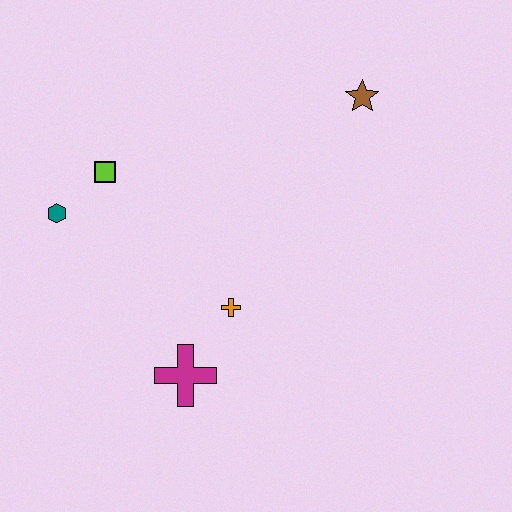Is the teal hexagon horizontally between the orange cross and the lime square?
No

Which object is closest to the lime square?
The teal hexagon is closest to the lime square.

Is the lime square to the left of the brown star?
Yes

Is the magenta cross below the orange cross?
Yes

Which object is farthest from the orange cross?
The brown star is farthest from the orange cross.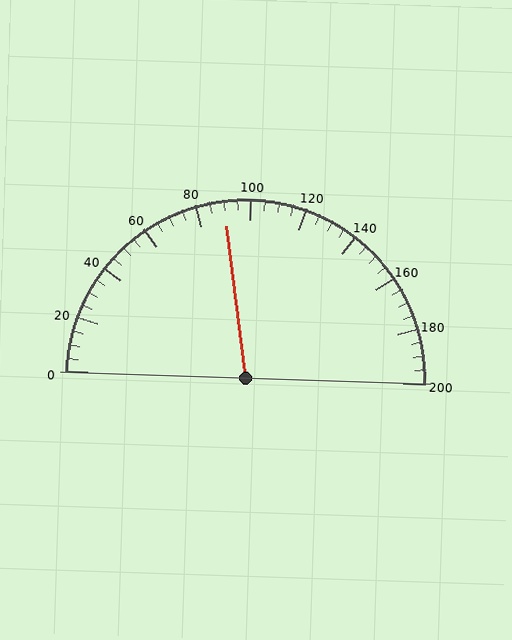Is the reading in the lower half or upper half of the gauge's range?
The reading is in the lower half of the range (0 to 200).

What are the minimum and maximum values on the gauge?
The gauge ranges from 0 to 200.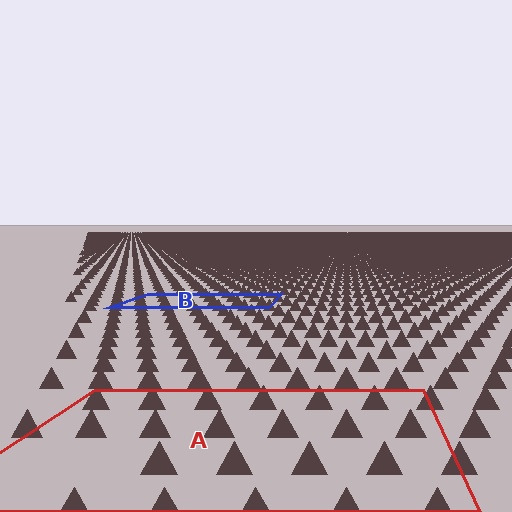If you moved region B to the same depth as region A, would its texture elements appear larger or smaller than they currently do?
They would appear larger. At a closer depth, the same texture elements are projected at a bigger on-screen size.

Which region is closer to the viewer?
Region A is closer. The texture elements there are larger and more spread out.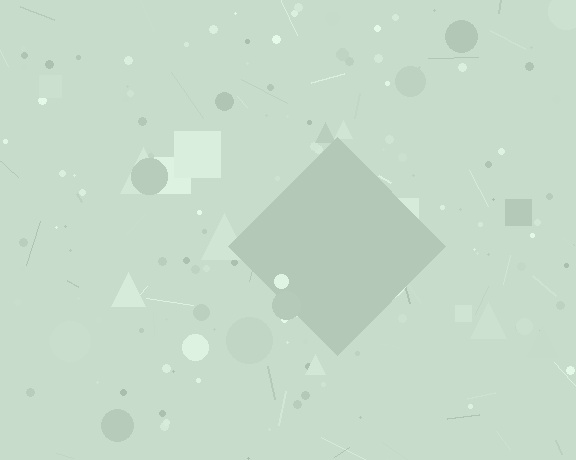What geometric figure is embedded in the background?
A diamond is embedded in the background.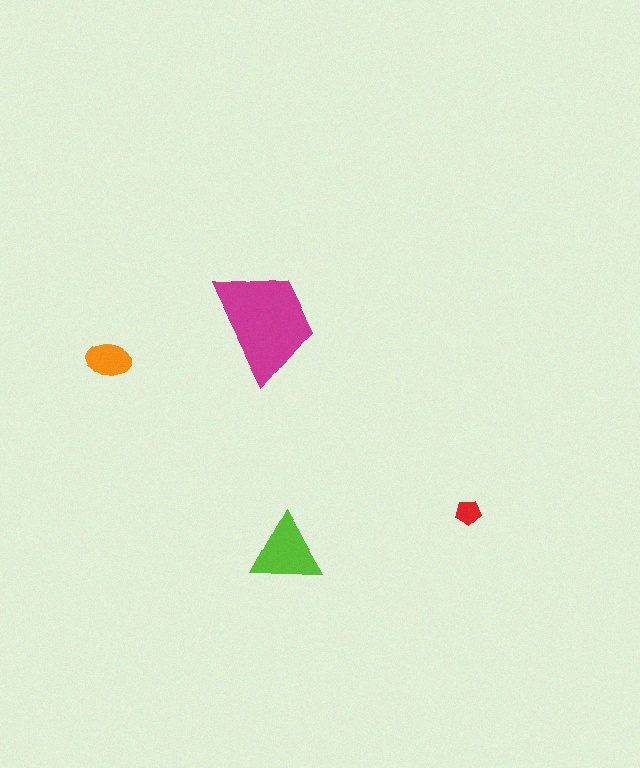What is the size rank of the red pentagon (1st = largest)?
4th.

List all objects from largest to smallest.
The magenta trapezoid, the lime triangle, the orange ellipse, the red pentagon.